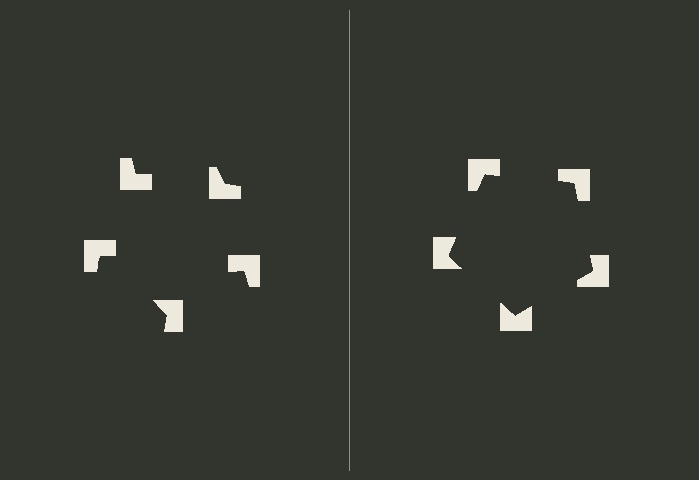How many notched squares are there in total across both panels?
10 — 5 on each side.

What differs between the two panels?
The notched squares are positioned identically on both sides; only the wedge orientations differ. On the right they align to a pentagon; on the left they are misaligned.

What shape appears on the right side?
An illusory pentagon.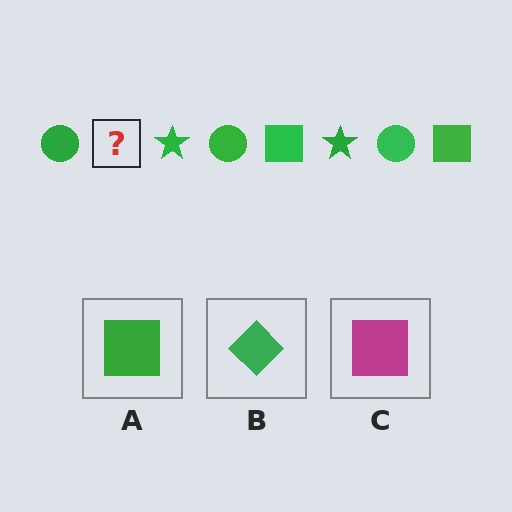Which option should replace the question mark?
Option A.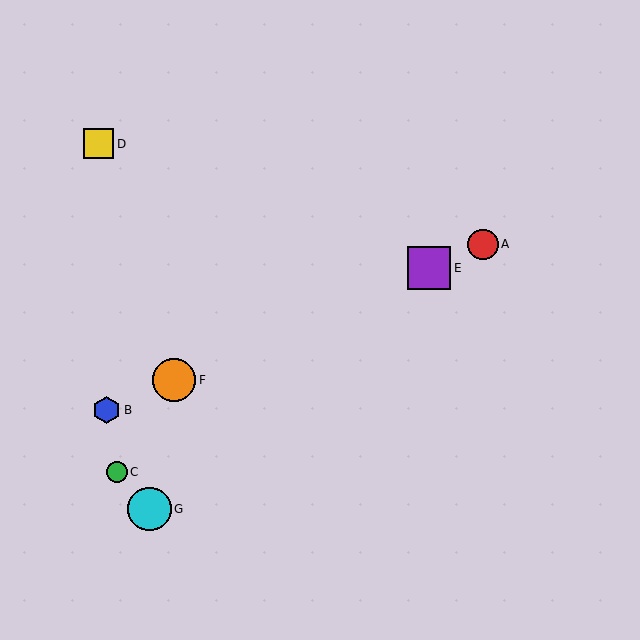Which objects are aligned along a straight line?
Objects A, B, E, F are aligned along a straight line.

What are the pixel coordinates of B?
Object B is at (107, 410).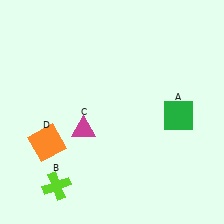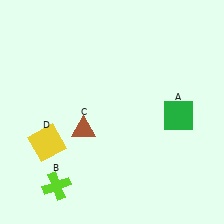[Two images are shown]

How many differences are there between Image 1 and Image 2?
There are 2 differences between the two images.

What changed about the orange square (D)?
In Image 1, D is orange. In Image 2, it changed to yellow.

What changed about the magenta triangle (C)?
In Image 1, C is magenta. In Image 2, it changed to brown.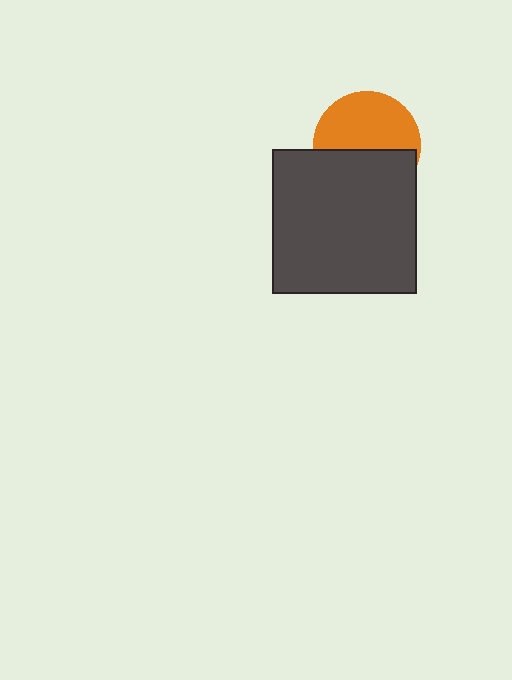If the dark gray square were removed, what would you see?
You would see the complete orange circle.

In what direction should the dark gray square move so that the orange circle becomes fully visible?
The dark gray square should move down. That is the shortest direction to clear the overlap and leave the orange circle fully visible.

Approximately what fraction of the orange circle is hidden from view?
Roughly 45% of the orange circle is hidden behind the dark gray square.